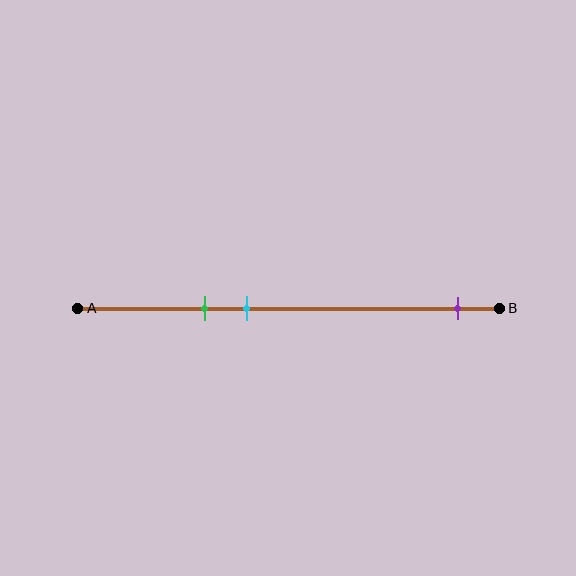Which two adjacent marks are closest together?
The green and cyan marks are the closest adjacent pair.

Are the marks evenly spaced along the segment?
No, the marks are not evenly spaced.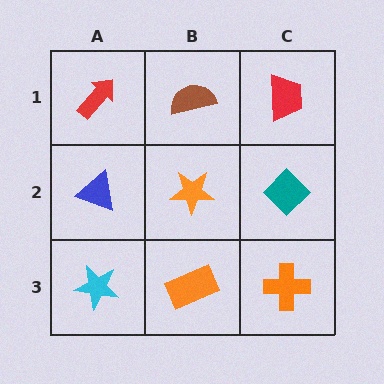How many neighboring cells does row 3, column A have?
2.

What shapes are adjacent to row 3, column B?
An orange star (row 2, column B), a cyan star (row 3, column A), an orange cross (row 3, column C).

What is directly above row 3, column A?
A blue triangle.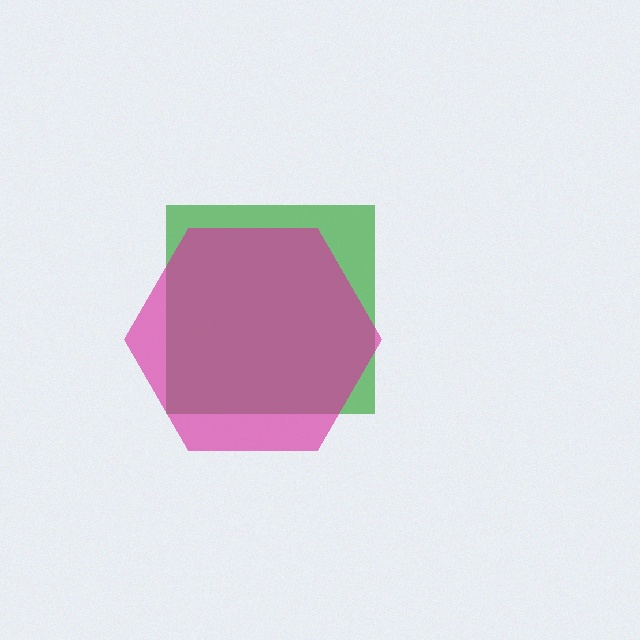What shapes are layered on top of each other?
The layered shapes are: a green square, a magenta hexagon.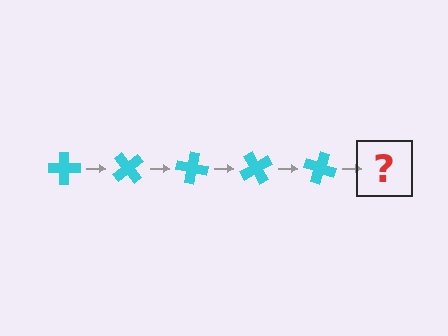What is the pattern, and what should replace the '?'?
The pattern is that the cross rotates 50 degrees each step. The '?' should be a cyan cross rotated 250 degrees.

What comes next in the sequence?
The next element should be a cyan cross rotated 250 degrees.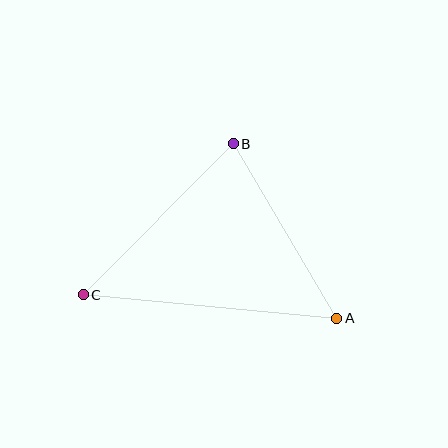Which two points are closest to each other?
Points A and B are closest to each other.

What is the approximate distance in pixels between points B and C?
The distance between B and C is approximately 213 pixels.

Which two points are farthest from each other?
Points A and C are farthest from each other.